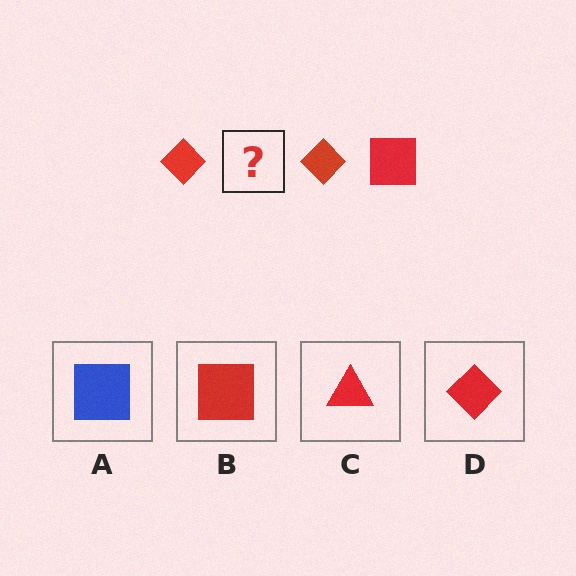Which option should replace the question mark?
Option B.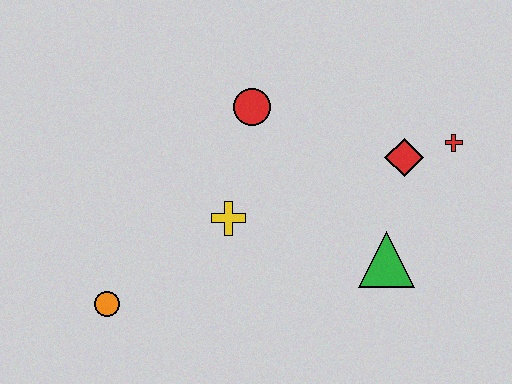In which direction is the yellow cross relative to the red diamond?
The yellow cross is to the left of the red diamond.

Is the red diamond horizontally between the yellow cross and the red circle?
No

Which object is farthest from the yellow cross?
The red cross is farthest from the yellow cross.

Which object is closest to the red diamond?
The red cross is closest to the red diamond.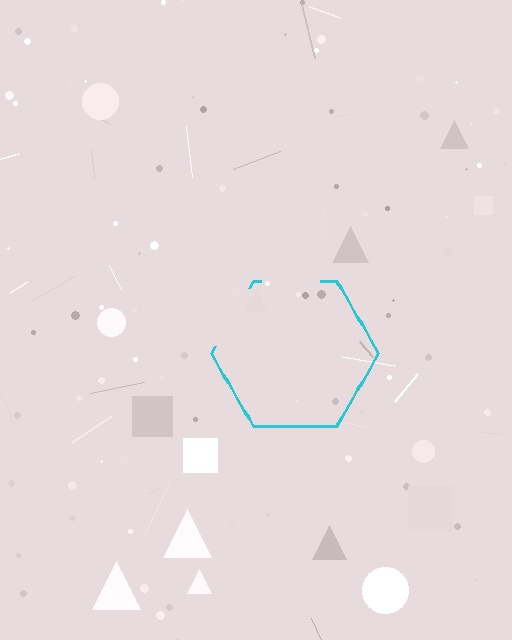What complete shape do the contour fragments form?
The contour fragments form a hexagon.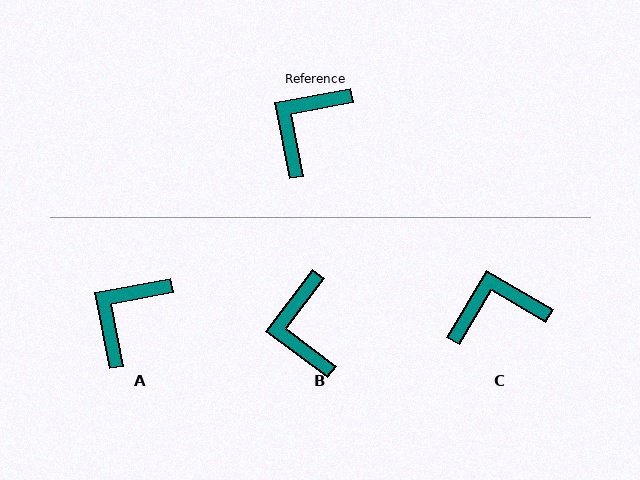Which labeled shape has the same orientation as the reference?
A.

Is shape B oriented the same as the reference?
No, it is off by about 42 degrees.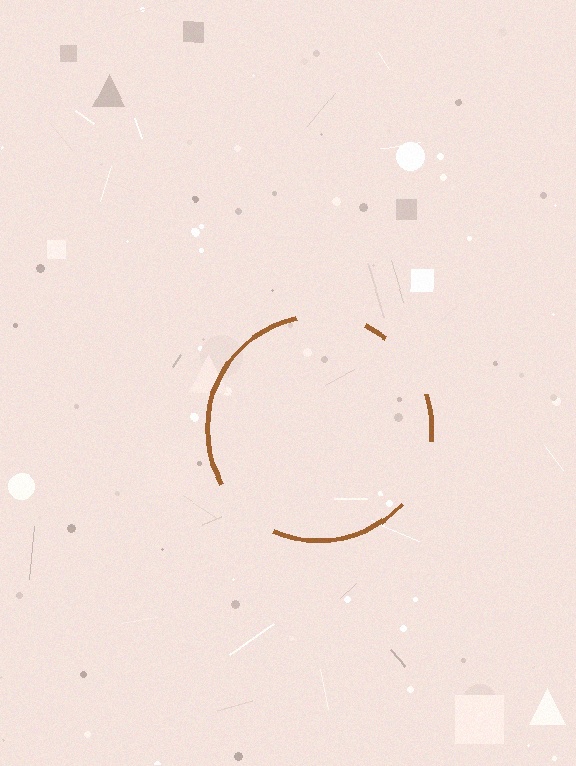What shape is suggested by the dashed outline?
The dashed outline suggests a circle.